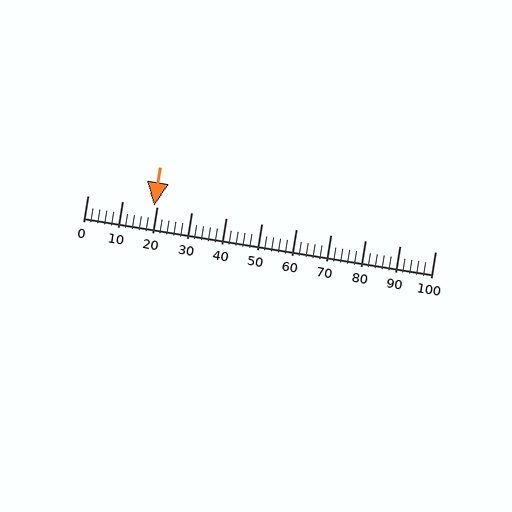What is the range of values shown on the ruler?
The ruler shows values from 0 to 100.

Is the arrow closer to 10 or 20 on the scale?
The arrow is closer to 20.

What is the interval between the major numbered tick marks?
The major tick marks are spaced 10 units apart.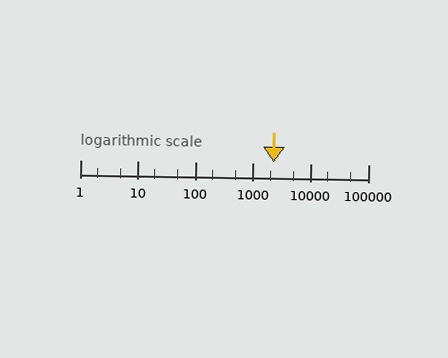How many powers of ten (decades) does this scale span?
The scale spans 5 decades, from 1 to 100000.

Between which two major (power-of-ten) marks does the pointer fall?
The pointer is between 1000 and 10000.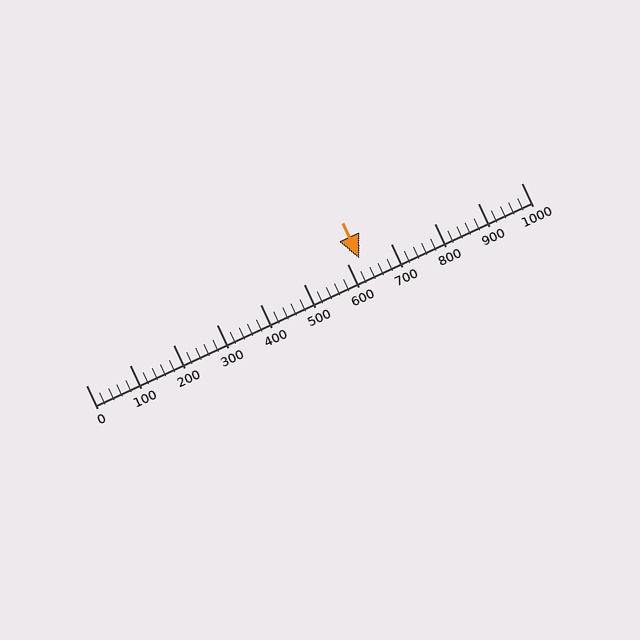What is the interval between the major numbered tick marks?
The major tick marks are spaced 100 units apart.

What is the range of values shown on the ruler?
The ruler shows values from 0 to 1000.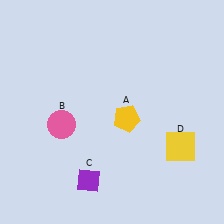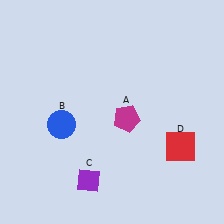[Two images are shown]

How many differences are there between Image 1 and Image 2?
There are 3 differences between the two images.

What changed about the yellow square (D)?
In Image 1, D is yellow. In Image 2, it changed to red.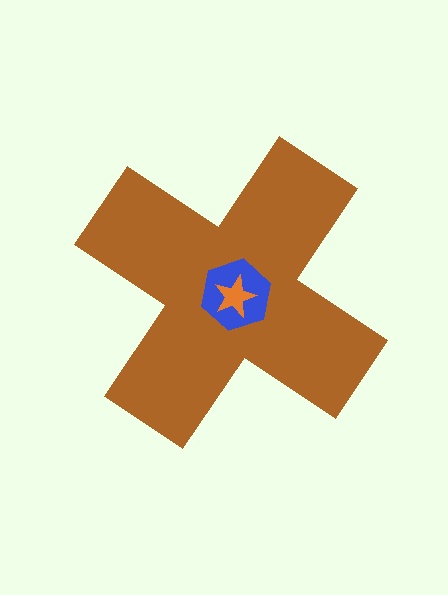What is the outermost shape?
The brown cross.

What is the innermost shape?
The orange star.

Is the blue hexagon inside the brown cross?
Yes.